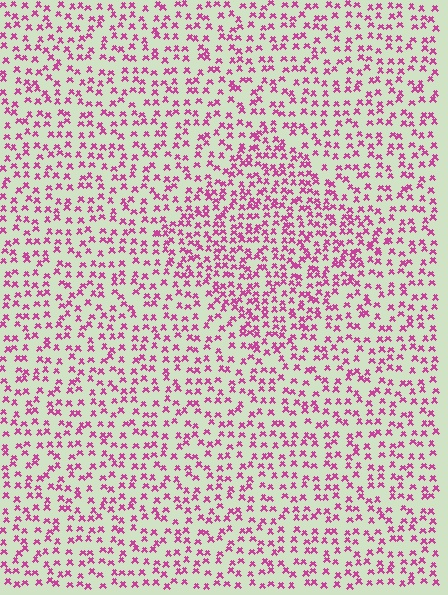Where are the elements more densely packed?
The elements are more densely packed inside the diamond boundary.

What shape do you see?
I see a diamond.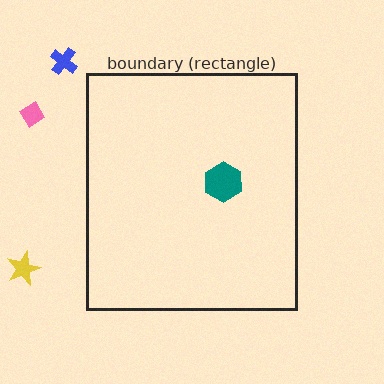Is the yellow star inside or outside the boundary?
Outside.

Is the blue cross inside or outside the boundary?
Outside.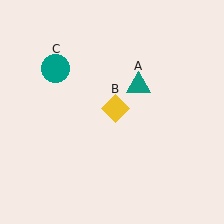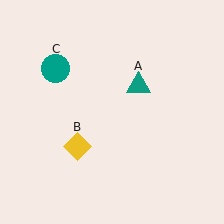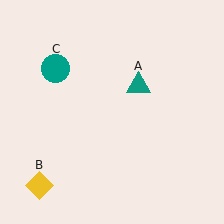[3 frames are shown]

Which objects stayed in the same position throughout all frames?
Teal triangle (object A) and teal circle (object C) remained stationary.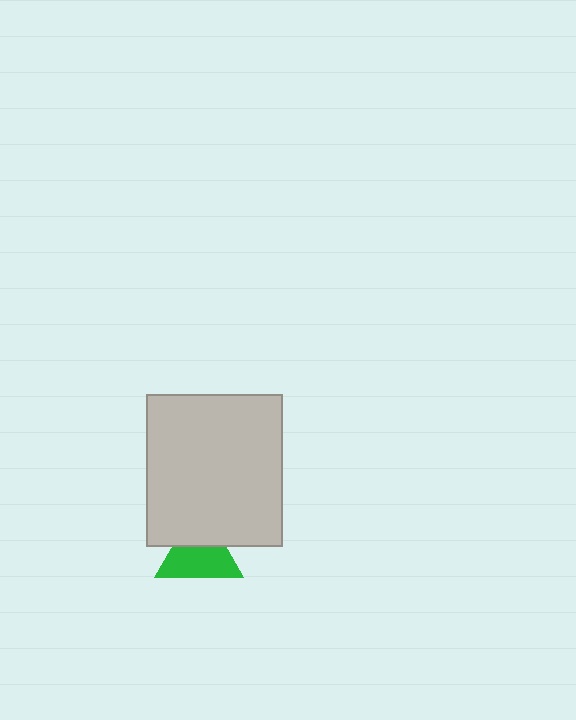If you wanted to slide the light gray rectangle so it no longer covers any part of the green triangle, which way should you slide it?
Slide it up — that is the most direct way to separate the two shapes.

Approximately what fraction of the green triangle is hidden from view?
Roughly 38% of the green triangle is hidden behind the light gray rectangle.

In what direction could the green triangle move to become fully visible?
The green triangle could move down. That would shift it out from behind the light gray rectangle entirely.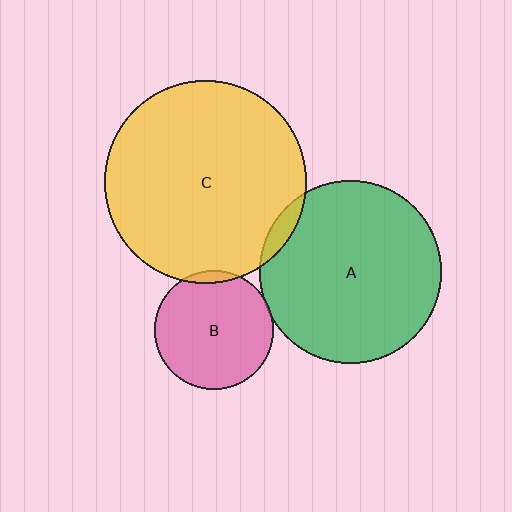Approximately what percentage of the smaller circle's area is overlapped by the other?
Approximately 5%.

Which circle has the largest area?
Circle C (yellow).